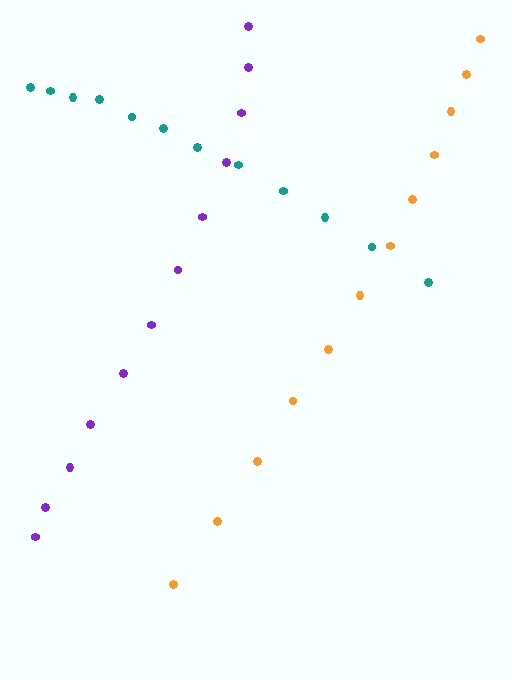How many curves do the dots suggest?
There are 3 distinct paths.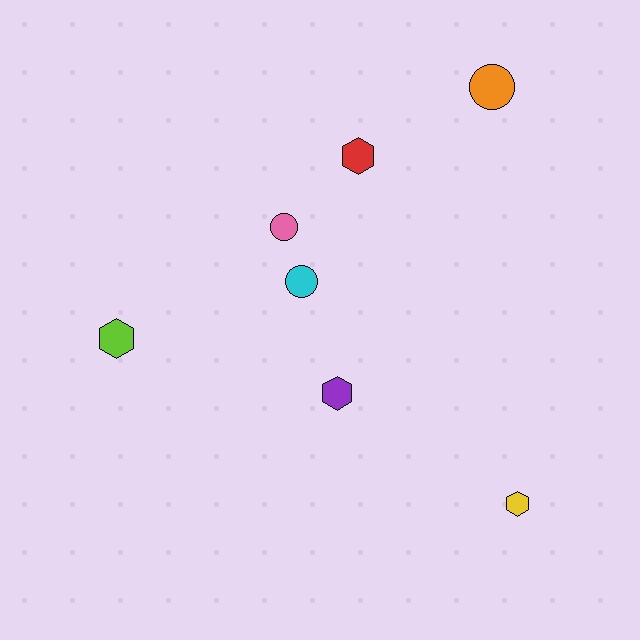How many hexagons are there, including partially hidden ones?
There are 4 hexagons.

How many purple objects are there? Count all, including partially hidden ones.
There is 1 purple object.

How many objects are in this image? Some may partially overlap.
There are 7 objects.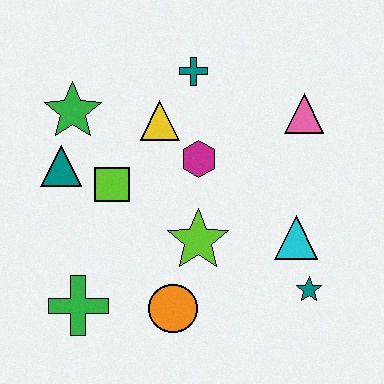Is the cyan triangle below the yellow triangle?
Yes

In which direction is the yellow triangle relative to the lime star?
The yellow triangle is above the lime star.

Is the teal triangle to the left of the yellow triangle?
Yes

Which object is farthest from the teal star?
The green star is farthest from the teal star.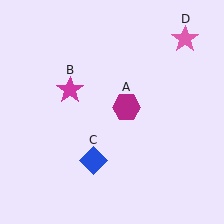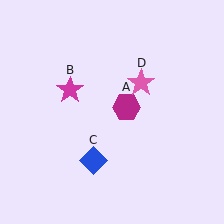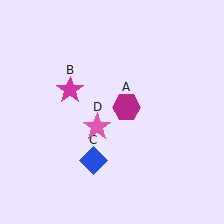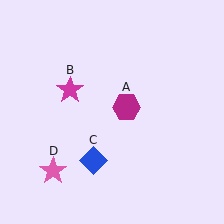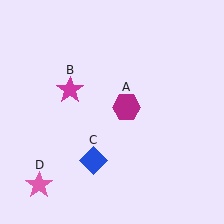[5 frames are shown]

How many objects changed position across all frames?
1 object changed position: pink star (object D).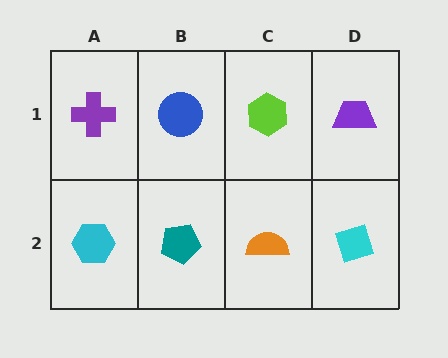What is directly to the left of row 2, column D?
An orange semicircle.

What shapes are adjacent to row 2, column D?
A purple trapezoid (row 1, column D), an orange semicircle (row 2, column C).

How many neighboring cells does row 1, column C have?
3.